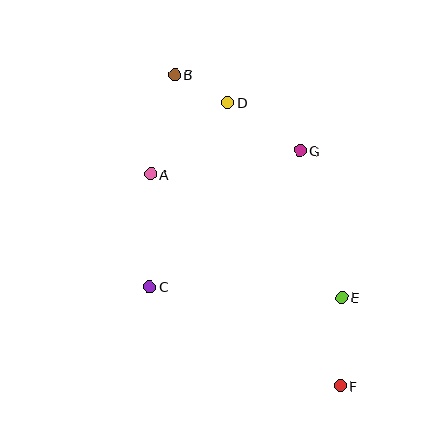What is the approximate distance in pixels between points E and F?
The distance between E and F is approximately 89 pixels.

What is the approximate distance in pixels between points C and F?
The distance between C and F is approximately 215 pixels.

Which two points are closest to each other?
Points B and D are closest to each other.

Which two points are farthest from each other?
Points B and F are farthest from each other.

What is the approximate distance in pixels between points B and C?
The distance between B and C is approximately 214 pixels.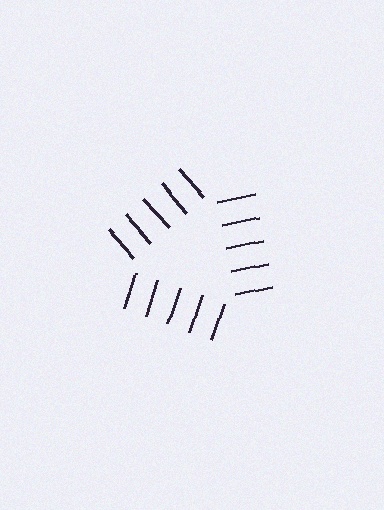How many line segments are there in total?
15 — 5 along each of the 3 edges.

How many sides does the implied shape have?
3 sides — the line-ends trace a triangle.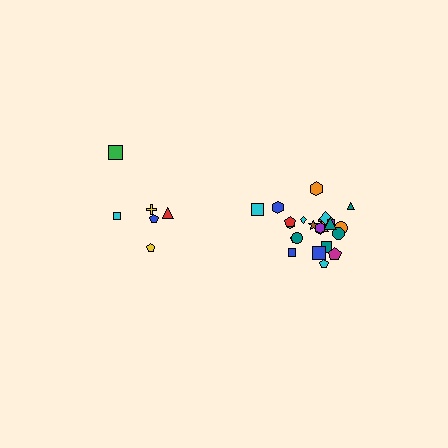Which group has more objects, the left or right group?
The right group.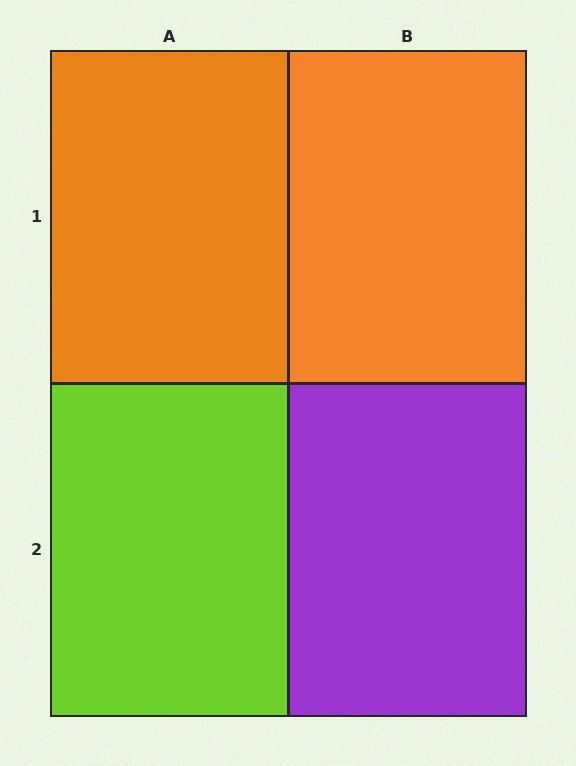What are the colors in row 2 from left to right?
Lime, purple.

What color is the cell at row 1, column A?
Orange.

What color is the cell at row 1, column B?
Orange.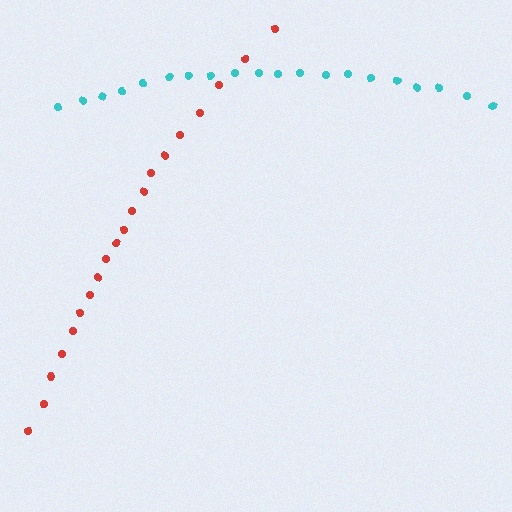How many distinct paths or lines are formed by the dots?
There are 2 distinct paths.